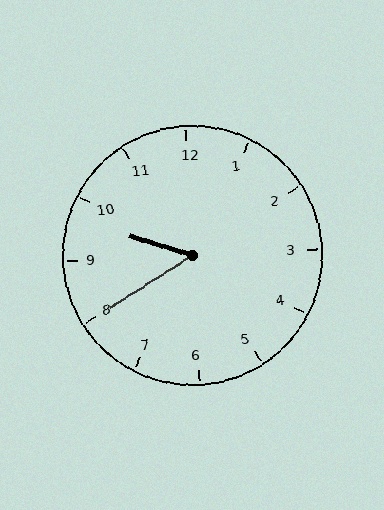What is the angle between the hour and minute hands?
Approximately 50 degrees.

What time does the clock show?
9:40.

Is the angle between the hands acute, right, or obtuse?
It is acute.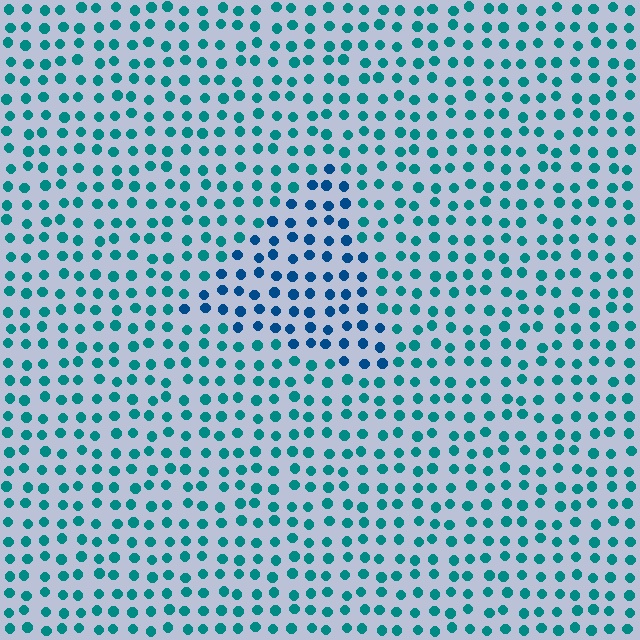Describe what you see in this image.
The image is filled with small teal elements in a uniform arrangement. A triangle-shaped region is visible where the elements are tinted to a slightly different hue, forming a subtle color boundary.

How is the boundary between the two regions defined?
The boundary is defined purely by a slight shift in hue (about 31 degrees). Spacing, size, and orientation are identical on both sides.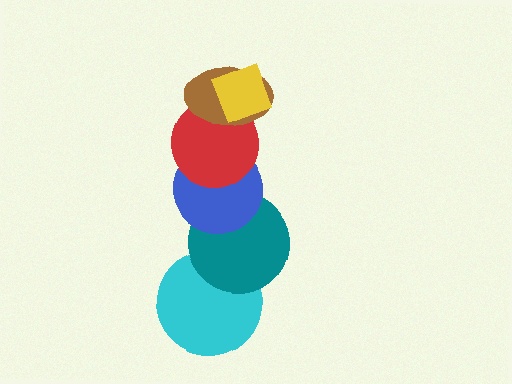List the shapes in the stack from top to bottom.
From top to bottom: the yellow diamond, the brown ellipse, the red circle, the blue circle, the teal circle, the cyan circle.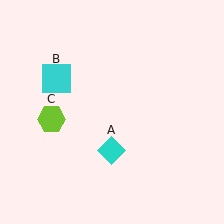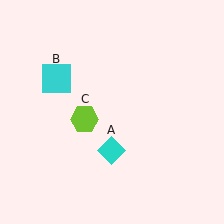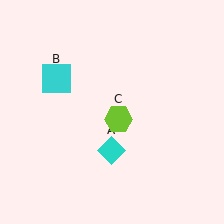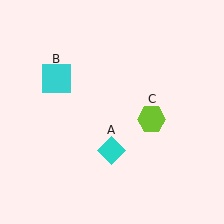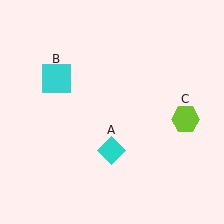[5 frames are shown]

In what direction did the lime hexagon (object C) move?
The lime hexagon (object C) moved right.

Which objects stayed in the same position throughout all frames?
Cyan diamond (object A) and cyan square (object B) remained stationary.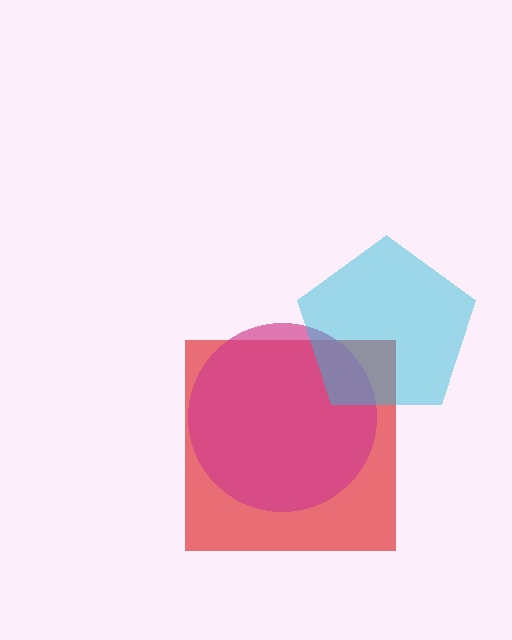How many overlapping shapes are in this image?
There are 3 overlapping shapes in the image.